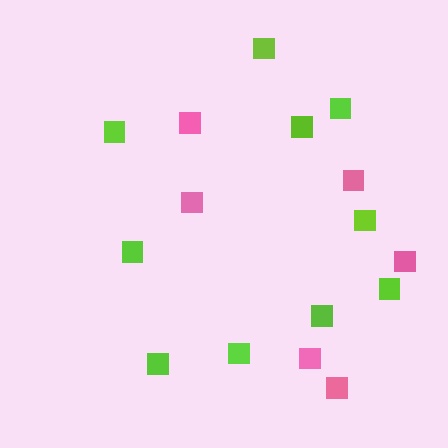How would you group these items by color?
There are 2 groups: one group of pink squares (6) and one group of lime squares (10).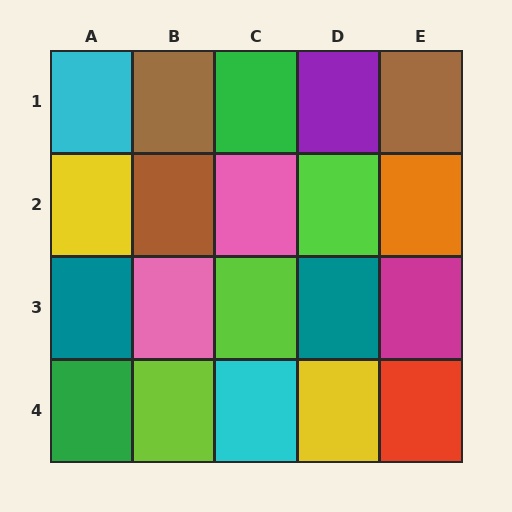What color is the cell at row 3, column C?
Lime.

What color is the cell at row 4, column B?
Lime.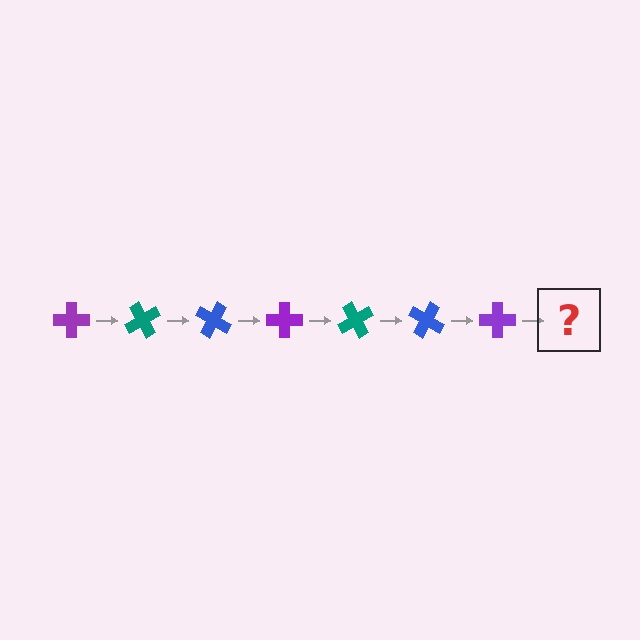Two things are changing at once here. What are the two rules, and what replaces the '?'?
The two rules are that it rotates 60 degrees each step and the color cycles through purple, teal, and blue. The '?' should be a teal cross, rotated 420 degrees from the start.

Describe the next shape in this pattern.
It should be a teal cross, rotated 420 degrees from the start.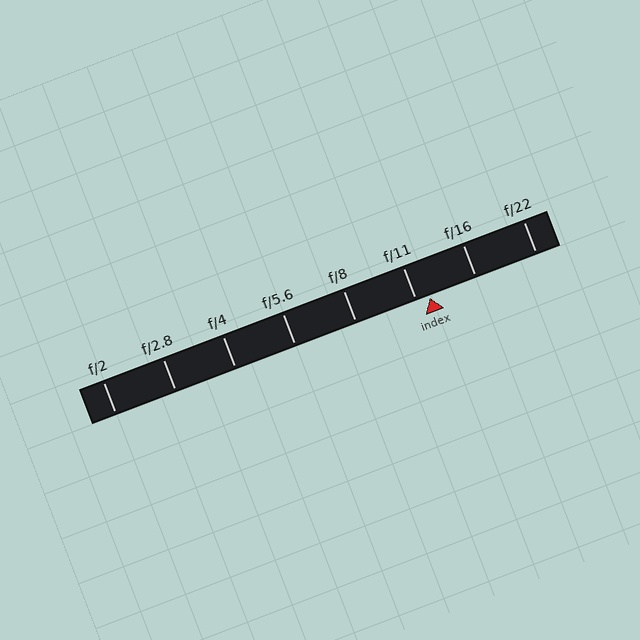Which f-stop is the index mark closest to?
The index mark is closest to f/11.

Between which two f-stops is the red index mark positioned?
The index mark is between f/11 and f/16.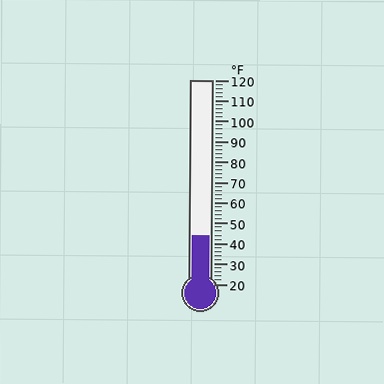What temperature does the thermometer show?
The thermometer shows approximately 44°F.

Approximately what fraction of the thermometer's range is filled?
The thermometer is filled to approximately 25% of its range.